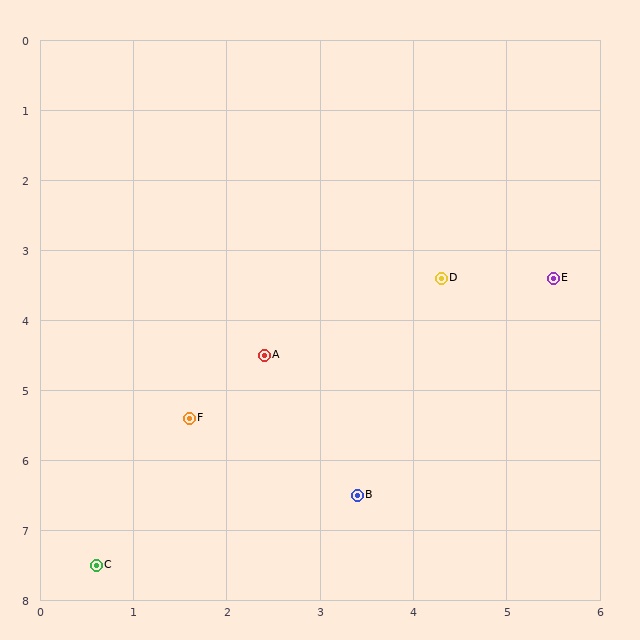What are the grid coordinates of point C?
Point C is at approximately (0.6, 7.5).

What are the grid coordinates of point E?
Point E is at approximately (5.5, 3.4).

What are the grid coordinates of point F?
Point F is at approximately (1.6, 5.4).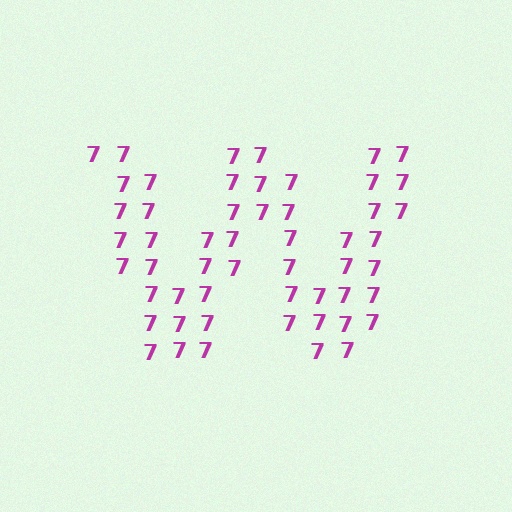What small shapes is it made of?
It is made of small digit 7's.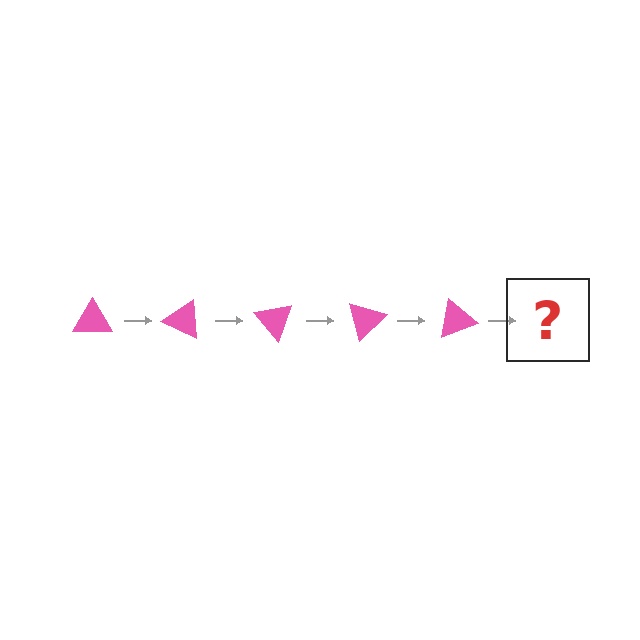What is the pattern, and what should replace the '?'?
The pattern is that the triangle rotates 25 degrees each step. The '?' should be a pink triangle rotated 125 degrees.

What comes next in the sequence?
The next element should be a pink triangle rotated 125 degrees.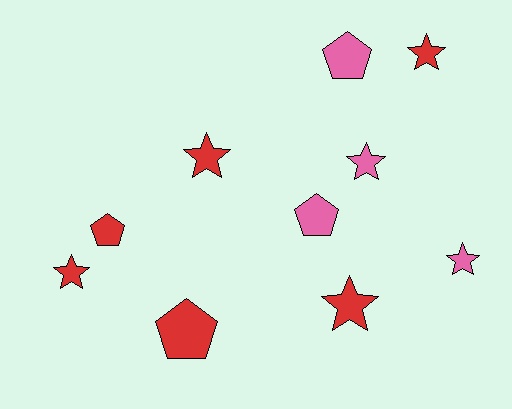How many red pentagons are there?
There are 2 red pentagons.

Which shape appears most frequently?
Star, with 6 objects.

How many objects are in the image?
There are 10 objects.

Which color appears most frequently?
Red, with 6 objects.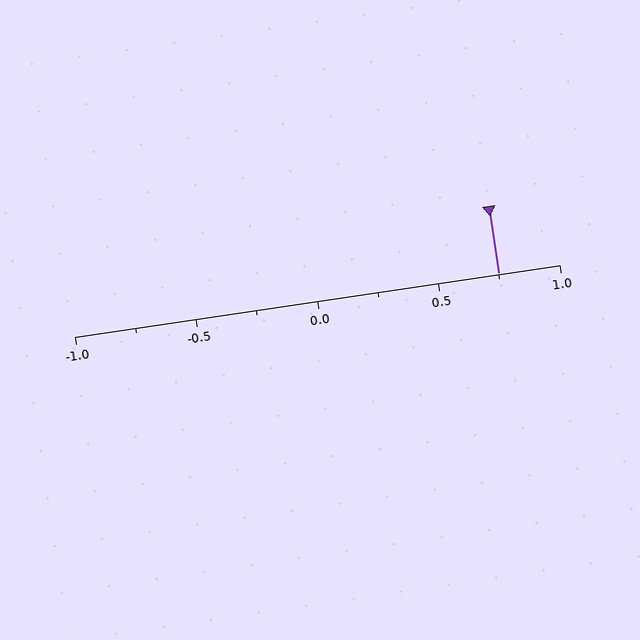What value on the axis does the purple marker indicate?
The marker indicates approximately 0.75.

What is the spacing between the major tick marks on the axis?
The major ticks are spaced 0.5 apart.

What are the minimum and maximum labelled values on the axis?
The axis runs from -1.0 to 1.0.